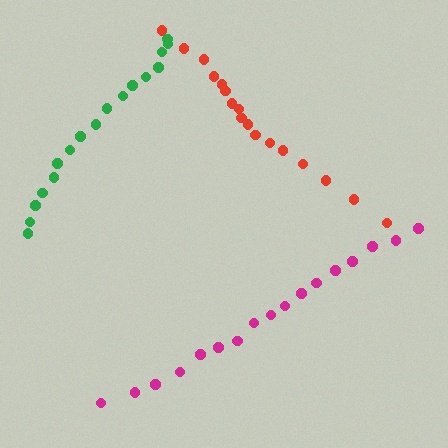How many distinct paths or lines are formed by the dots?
There are 3 distinct paths.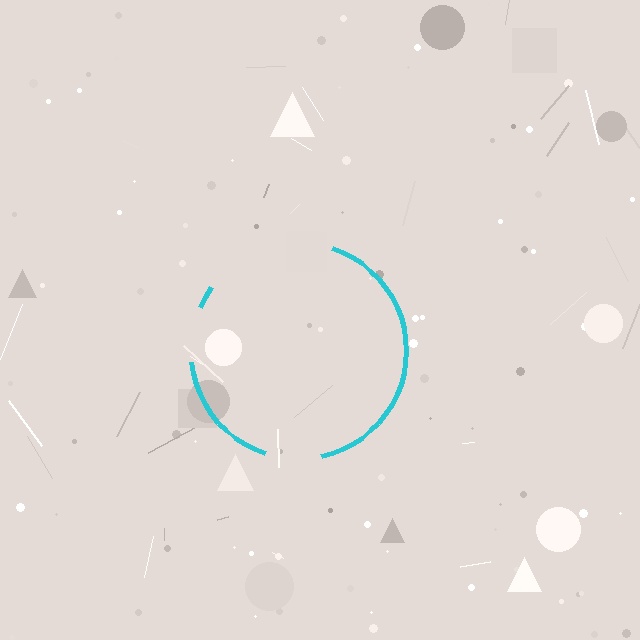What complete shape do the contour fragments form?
The contour fragments form a circle.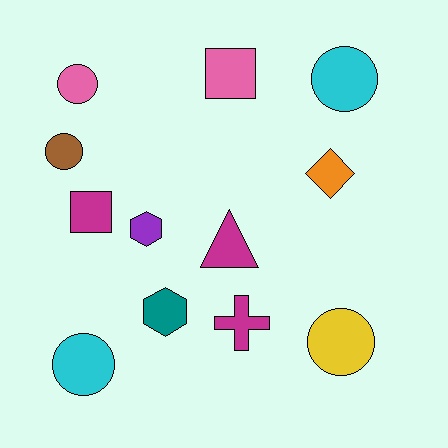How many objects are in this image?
There are 12 objects.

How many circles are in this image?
There are 5 circles.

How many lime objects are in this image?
There are no lime objects.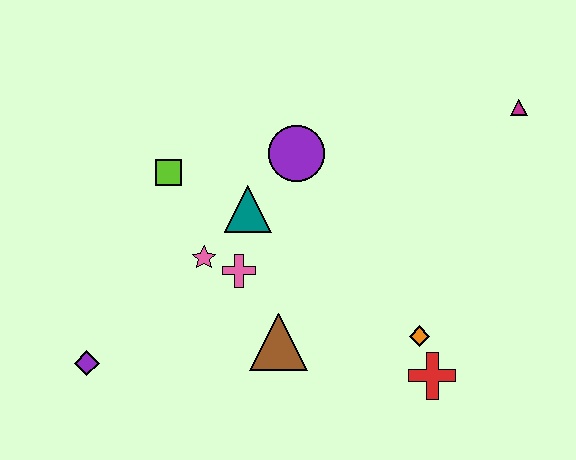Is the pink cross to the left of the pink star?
No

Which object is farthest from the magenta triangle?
The purple diamond is farthest from the magenta triangle.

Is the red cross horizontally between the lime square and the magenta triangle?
Yes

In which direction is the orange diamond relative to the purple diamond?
The orange diamond is to the right of the purple diamond.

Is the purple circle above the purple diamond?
Yes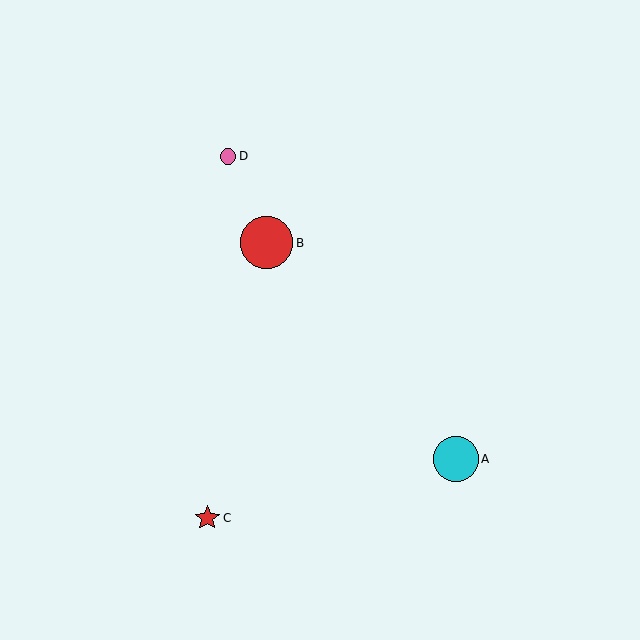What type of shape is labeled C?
Shape C is a red star.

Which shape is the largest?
The red circle (labeled B) is the largest.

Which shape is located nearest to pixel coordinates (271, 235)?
The red circle (labeled B) at (266, 243) is nearest to that location.